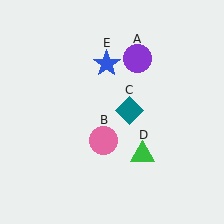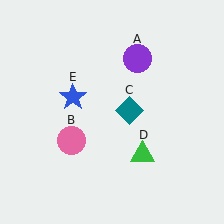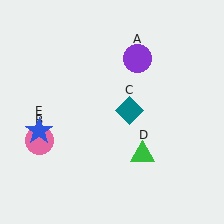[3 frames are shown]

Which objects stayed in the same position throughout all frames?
Purple circle (object A) and teal diamond (object C) and green triangle (object D) remained stationary.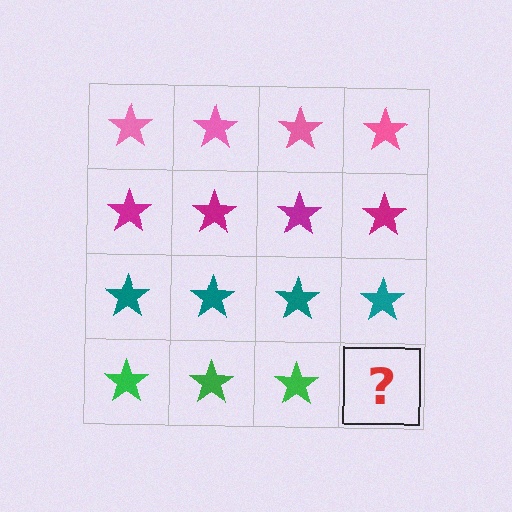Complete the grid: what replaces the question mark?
The question mark should be replaced with a green star.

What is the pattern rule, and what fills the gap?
The rule is that each row has a consistent color. The gap should be filled with a green star.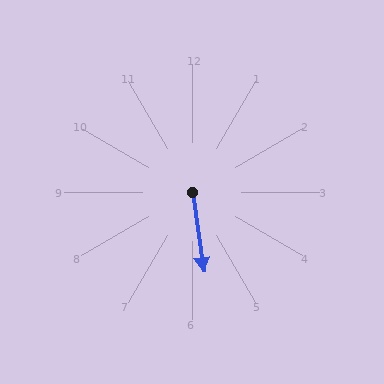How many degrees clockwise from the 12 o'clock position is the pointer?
Approximately 172 degrees.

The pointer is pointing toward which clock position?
Roughly 6 o'clock.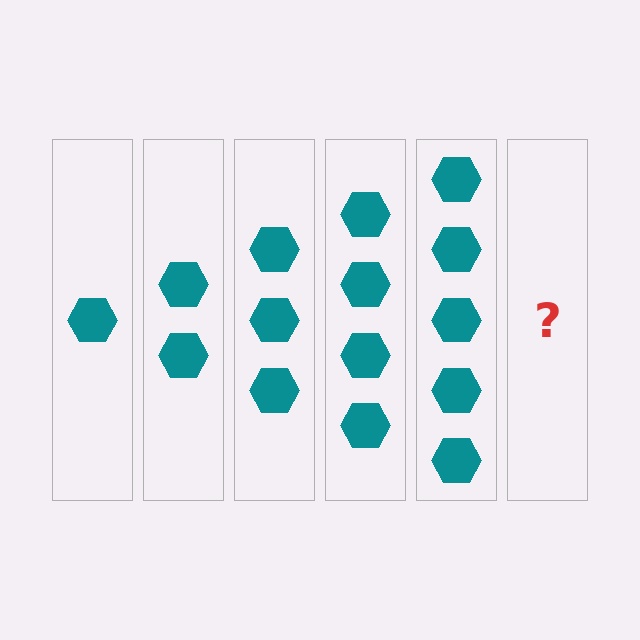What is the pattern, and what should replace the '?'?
The pattern is that each step adds one more hexagon. The '?' should be 6 hexagons.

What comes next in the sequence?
The next element should be 6 hexagons.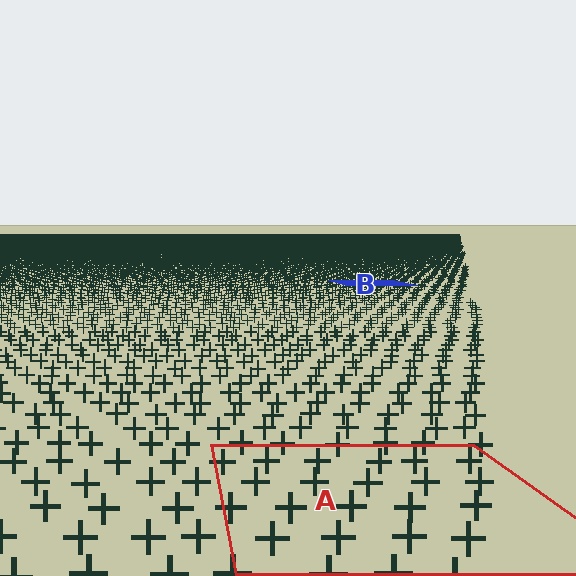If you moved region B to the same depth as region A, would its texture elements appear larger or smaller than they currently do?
They would appear larger. At a closer depth, the same texture elements are projected at a bigger on-screen size.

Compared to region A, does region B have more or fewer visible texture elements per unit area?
Region B has more texture elements per unit area — they are packed more densely because it is farther away.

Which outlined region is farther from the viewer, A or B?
Region B is farther from the viewer — the texture elements inside it appear smaller and more densely packed.